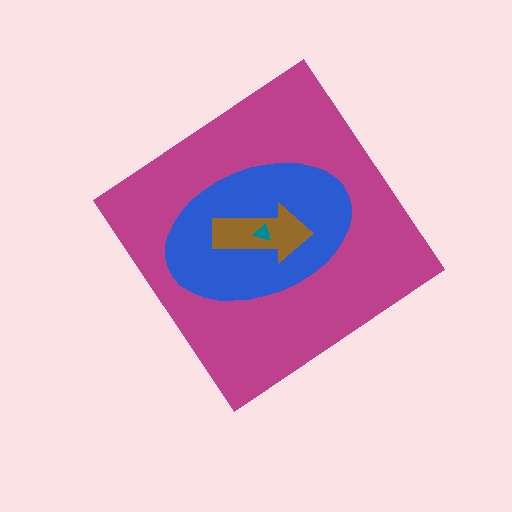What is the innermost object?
The teal triangle.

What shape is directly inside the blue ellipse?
The brown arrow.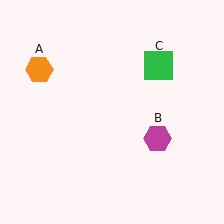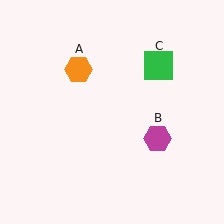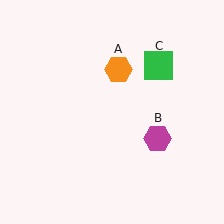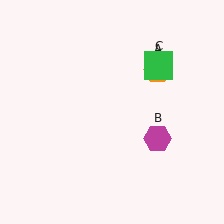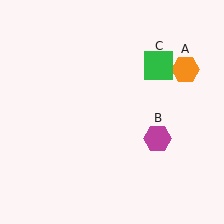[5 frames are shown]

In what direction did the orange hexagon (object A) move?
The orange hexagon (object A) moved right.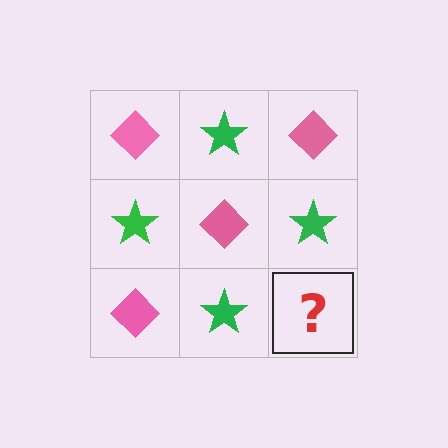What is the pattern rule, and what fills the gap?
The rule is that it alternates pink diamond and green star in a checkerboard pattern. The gap should be filled with a pink diamond.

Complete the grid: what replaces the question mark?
The question mark should be replaced with a pink diamond.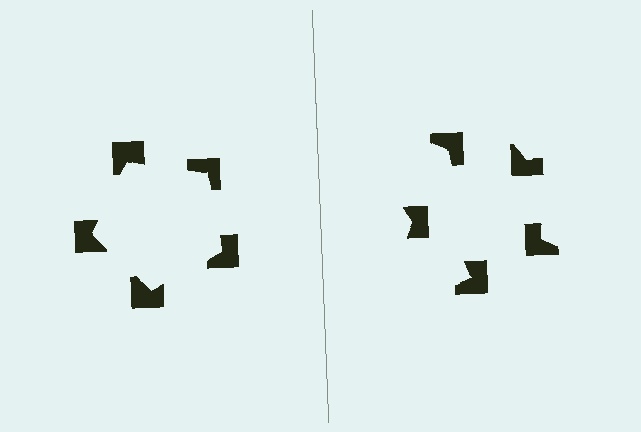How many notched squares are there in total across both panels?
10 — 5 on each side.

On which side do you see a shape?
An illusory pentagon appears on the left side. On the right side the wedge cuts are rotated, so no coherent shape forms.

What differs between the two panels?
The notched squares are positioned identically on both sides; only the wedge orientations differ. On the left they align to a pentagon; on the right they are misaligned.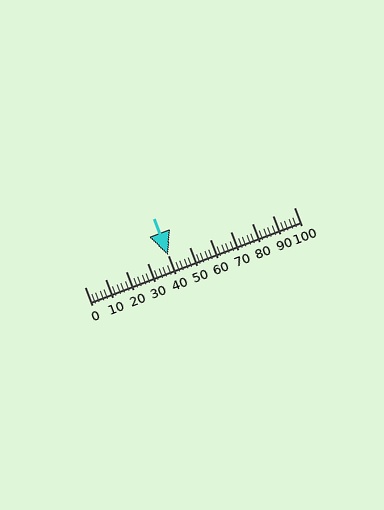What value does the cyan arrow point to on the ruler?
The cyan arrow points to approximately 40.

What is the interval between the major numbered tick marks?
The major tick marks are spaced 10 units apart.